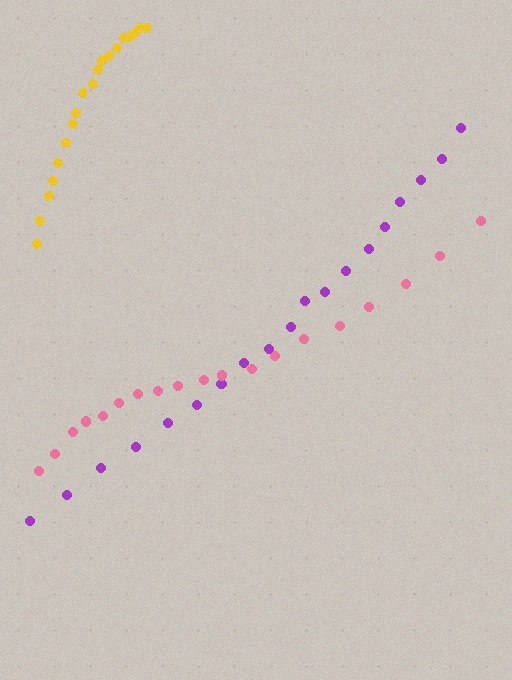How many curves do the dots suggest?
There are 3 distinct paths.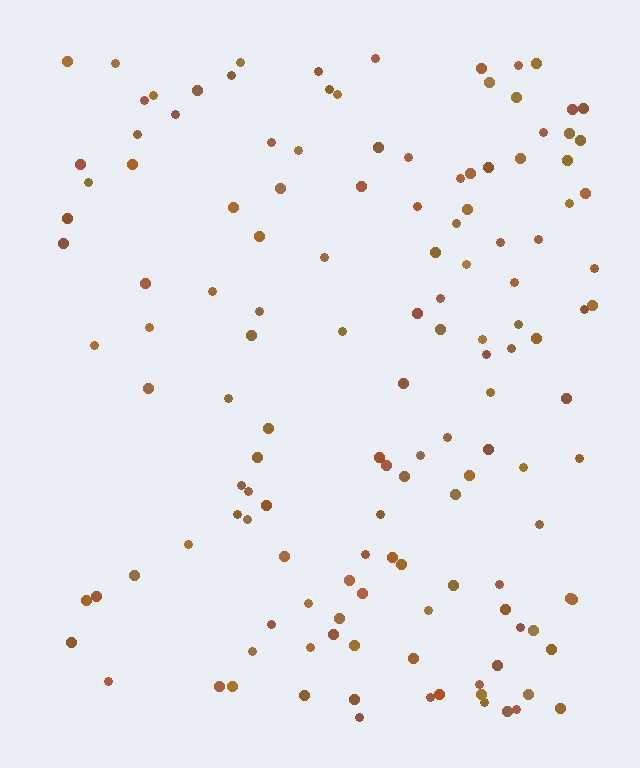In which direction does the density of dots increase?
From left to right, with the right side densest.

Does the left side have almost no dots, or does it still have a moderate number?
Still a moderate number, just noticeably fewer than the right.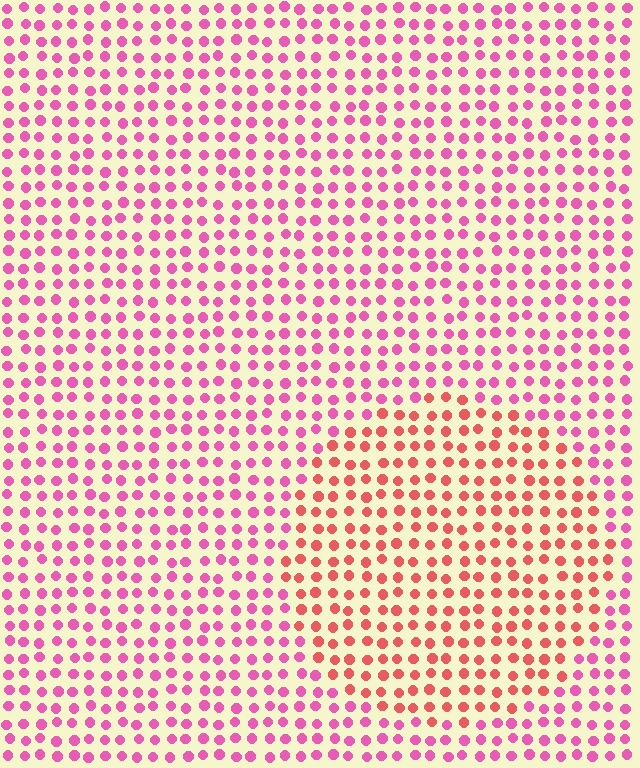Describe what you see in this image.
The image is filled with small pink elements in a uniform arrangement. A circle-shaped region is visible where the elements are tinted to a slightly different hue, forming a subtle color boundary.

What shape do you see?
I see a circle.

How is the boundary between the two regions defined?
The boundary is defined purely by a slight shift in hue (about 36 degrees). Spacing, size, and orientation are identical on both sides.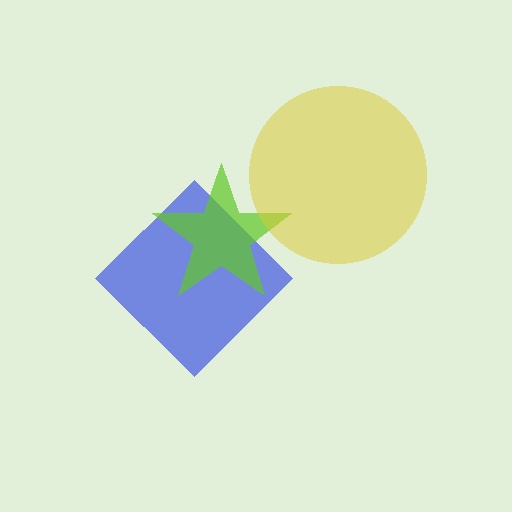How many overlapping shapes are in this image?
There are 3 overlapping shapes in the image.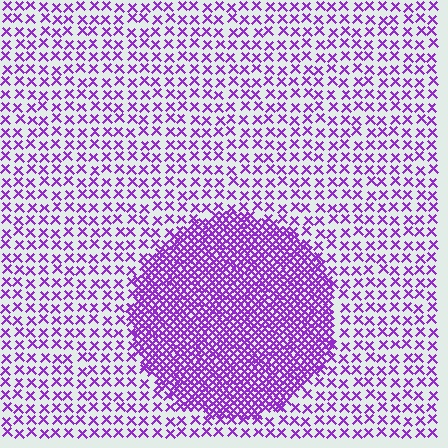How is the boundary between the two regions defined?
The boundary is defined by a change in element density (approximately 3.1x ratio). All elements are the same color, size, and shape.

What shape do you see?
I see a circle.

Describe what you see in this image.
The image contains small purple elements arranged at two different densities. A circle-shaped region is visible where the elements are more densely packed than the surrounding area.